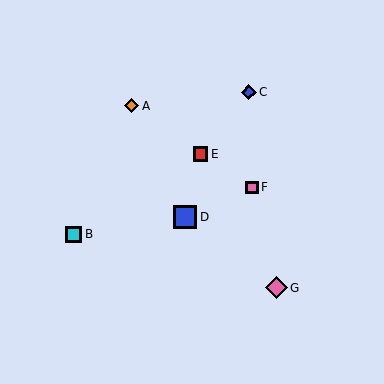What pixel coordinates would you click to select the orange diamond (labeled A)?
Click at (132, 106) to select the orange diamond A.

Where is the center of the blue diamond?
The center of the blue diamond is at (249, 92).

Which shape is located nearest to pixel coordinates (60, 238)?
The cyan square (labeled B) at (74, 235) is nearest to that location.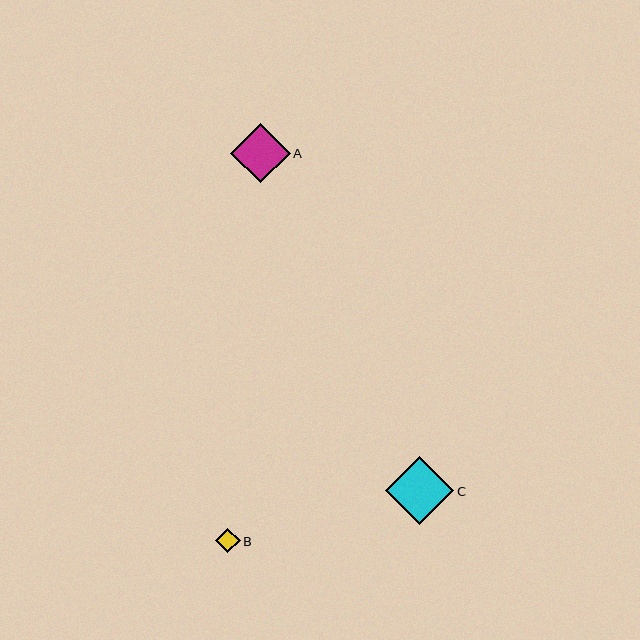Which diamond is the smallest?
Diamond B is the smallest with a size of approximately 24 pixels.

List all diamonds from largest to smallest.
From largest to smallest: C, A, B.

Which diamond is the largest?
Diamond C is the largest with a size of approximately 68 pixels.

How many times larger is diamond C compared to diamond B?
Diamond C is approximately 2.8 times the size of diamond B.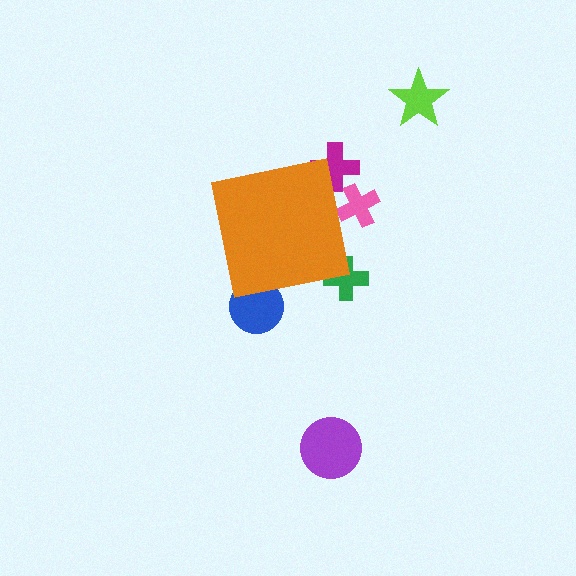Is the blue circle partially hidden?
Yes, the blue circle is partially hidden behind the orange square.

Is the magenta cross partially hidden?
Yes, the magenta cross is partially hidden behind the orange square.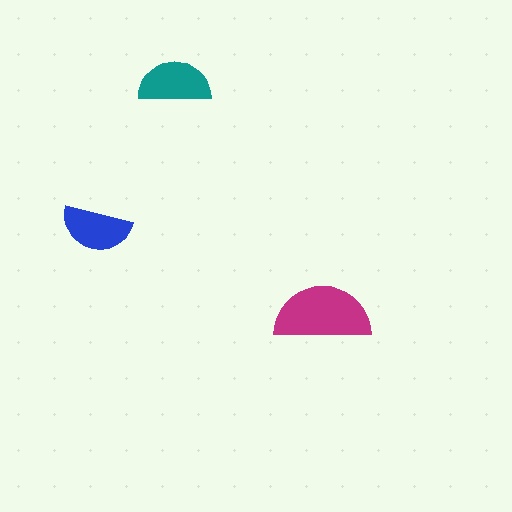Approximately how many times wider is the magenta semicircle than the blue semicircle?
About 1.5 times wider.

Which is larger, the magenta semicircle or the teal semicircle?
The magenta one.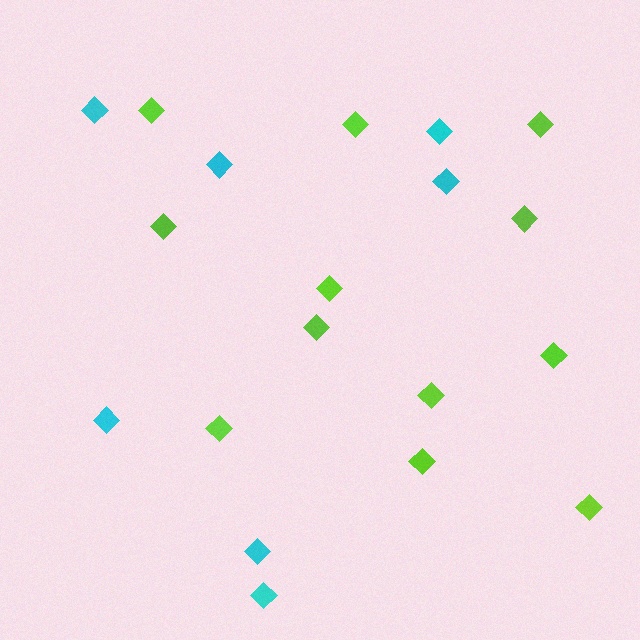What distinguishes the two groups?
There are 2 groups: one group of cyan diamonds (7) and one group of lime diamonds (12).